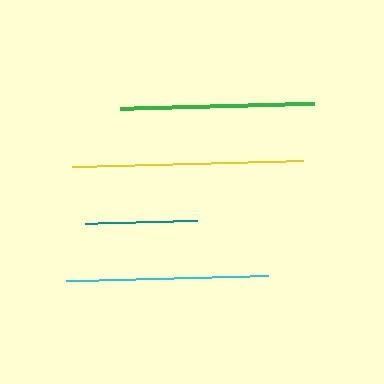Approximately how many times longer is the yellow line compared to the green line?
The yellow line is approximately 1.2 times the length of the green line.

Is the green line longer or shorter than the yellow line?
The yellow line is longer than the green line.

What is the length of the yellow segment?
The yellow segment is approximately 232 pixels long.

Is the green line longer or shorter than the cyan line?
The cyan line is longer than the green line.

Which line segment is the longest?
The yellow line is the longest at approximately 232 pixels.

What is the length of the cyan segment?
The cyan segment is approximately 201 pixels long.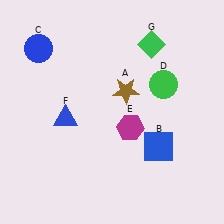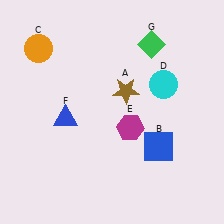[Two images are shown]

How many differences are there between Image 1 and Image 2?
There are 2 differences between the two images.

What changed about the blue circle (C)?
In Image 1, C is blue. In Image 2, it changed to orange.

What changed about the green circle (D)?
In Image 1, D is green. In Image 2, it changed to cyan.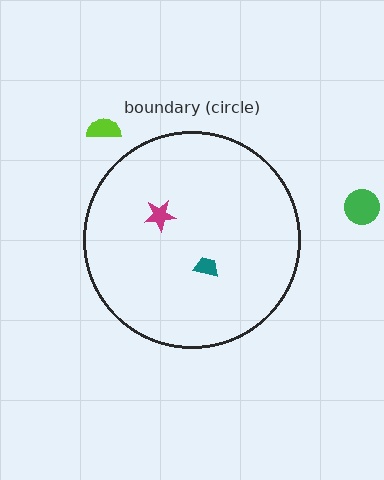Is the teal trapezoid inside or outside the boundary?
Inside.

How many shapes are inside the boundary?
2 inside, 2 outside.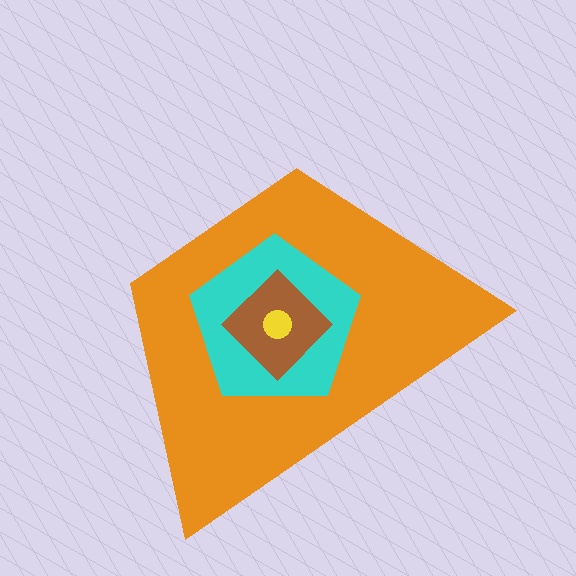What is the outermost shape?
The orange trapezoid.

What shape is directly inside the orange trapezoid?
The cyan pentagon.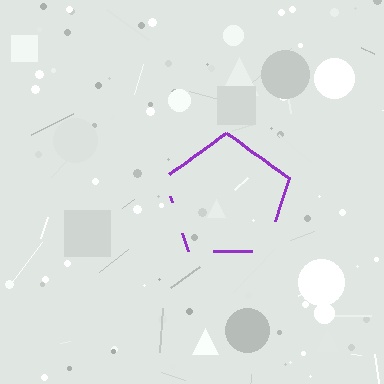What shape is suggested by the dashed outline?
The dashed outline suggests a pentagon.